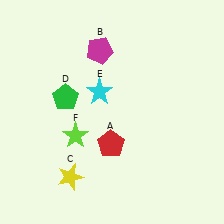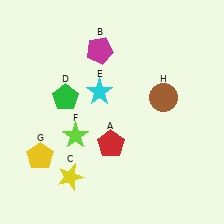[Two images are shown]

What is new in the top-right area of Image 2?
A brown circle (H) was added in the top-right area of Image 2.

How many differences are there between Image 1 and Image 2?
There are 2 differences between the two images.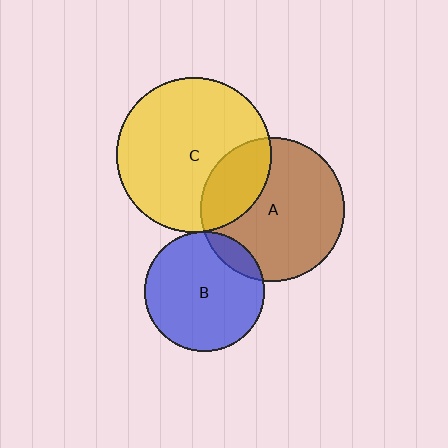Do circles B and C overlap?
Yes.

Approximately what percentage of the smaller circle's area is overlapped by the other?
Approximately 5%.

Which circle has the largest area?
Circle C (yellow).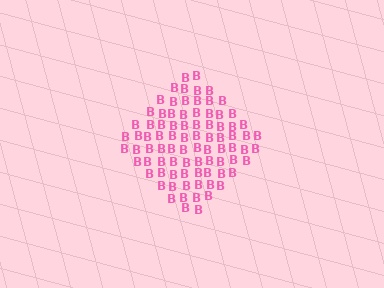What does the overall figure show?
The overall figure shows a diamond.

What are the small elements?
The small elements are letter B's.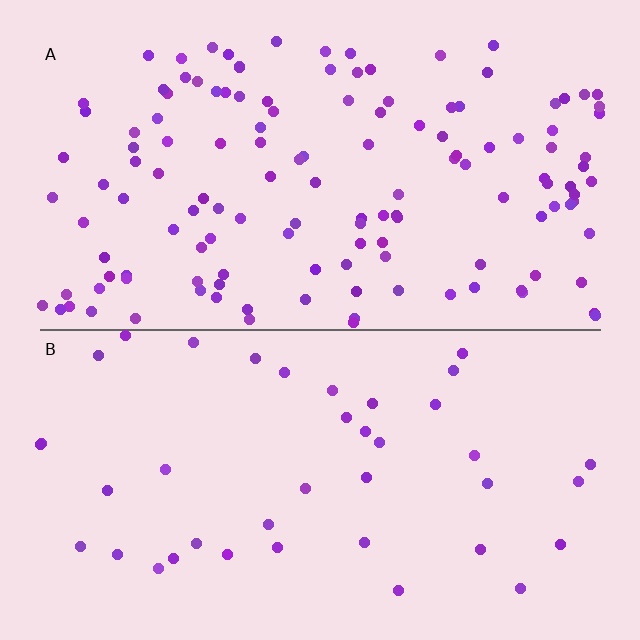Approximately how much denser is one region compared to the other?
Approximately 3.4× — region A over region B.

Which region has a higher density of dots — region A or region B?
A (the top).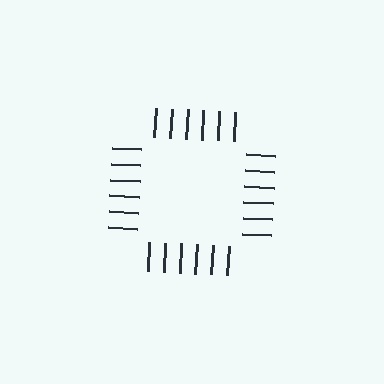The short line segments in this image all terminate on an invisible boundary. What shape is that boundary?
An illusory square — the line segments terminate on its edges but no continuous stroke is drawn.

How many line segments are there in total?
24 — 6 along each of the 4 edges.